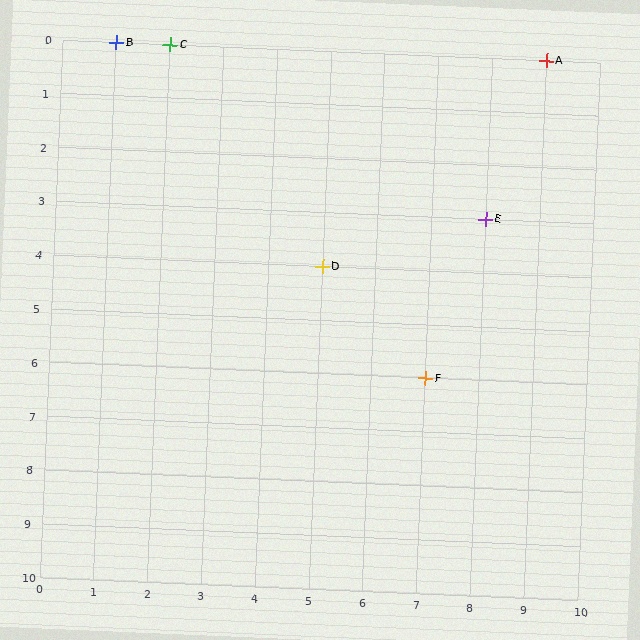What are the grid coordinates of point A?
Point A is at grid coordinates (9, 0).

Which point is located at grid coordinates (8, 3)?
Point E is at (8, 3).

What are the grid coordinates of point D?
Point D is at grid coordinates (5, 4).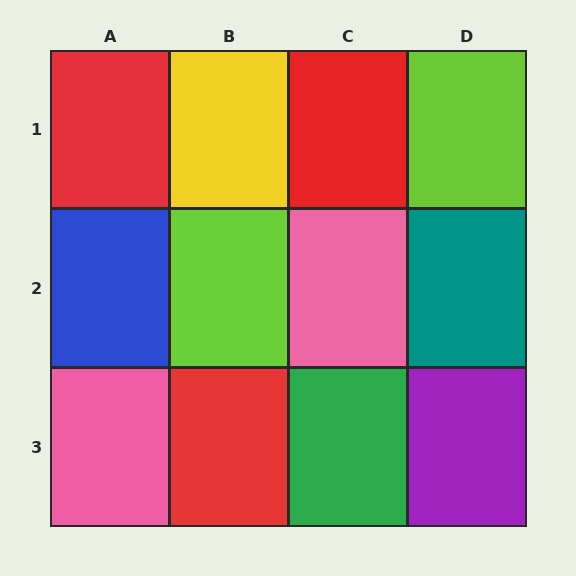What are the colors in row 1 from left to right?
Red, yellow, red, lime.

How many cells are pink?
2 cells are pink.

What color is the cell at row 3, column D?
Purple.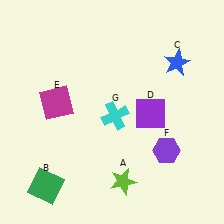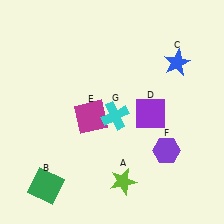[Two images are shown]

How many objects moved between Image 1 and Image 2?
1 object moved between the two images.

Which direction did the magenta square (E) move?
The magenta square (E) moved right.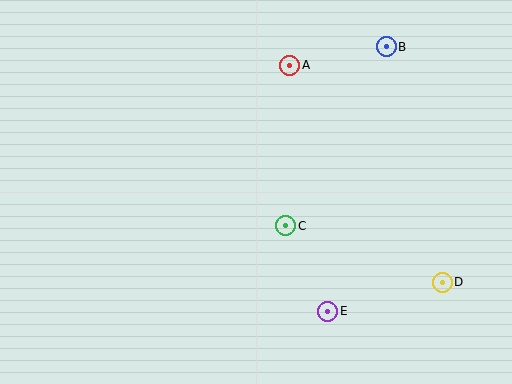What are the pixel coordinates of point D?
Point D is at (442, 282).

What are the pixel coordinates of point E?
Point E is at (328, 311).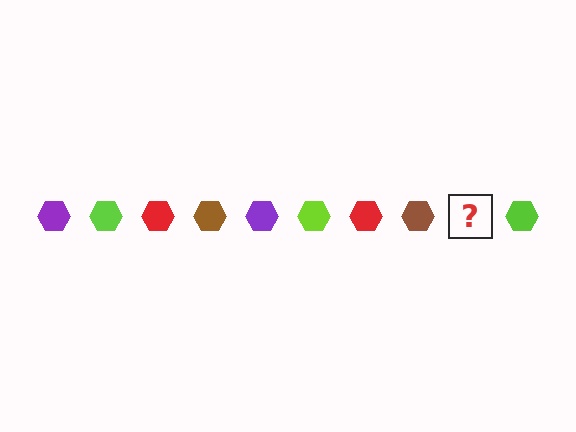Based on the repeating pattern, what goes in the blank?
The blank should be a purple hexagon.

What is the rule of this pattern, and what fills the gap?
The rule is that the pattern cycles through purple, lime, red, brown hexagons. The gap should be filled with a purple hexagon.